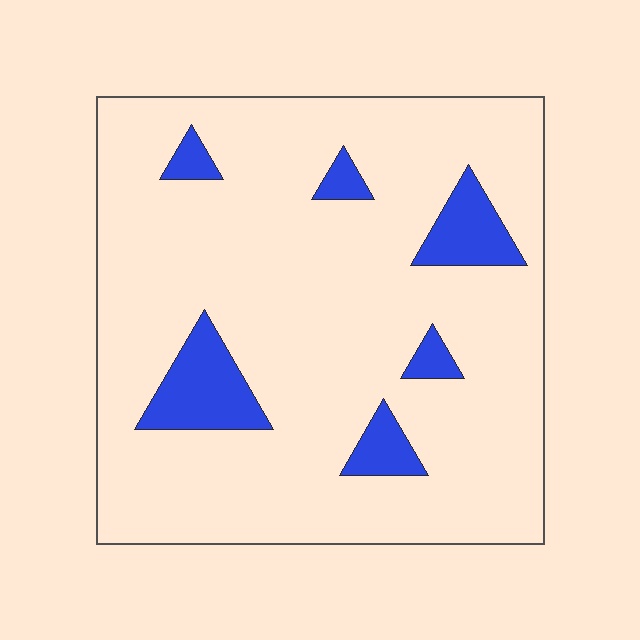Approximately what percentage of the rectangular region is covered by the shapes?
Approximately 10%.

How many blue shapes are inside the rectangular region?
6.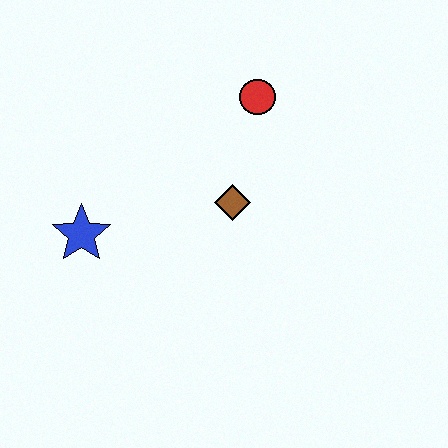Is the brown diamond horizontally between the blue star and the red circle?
Yes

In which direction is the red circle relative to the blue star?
The red circle is to the right of the blue star.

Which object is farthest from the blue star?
The red circle is farthest from the blue star.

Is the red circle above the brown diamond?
Yes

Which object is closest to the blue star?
The brown diamond is closest to the blue star.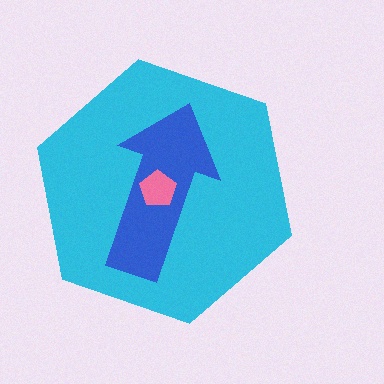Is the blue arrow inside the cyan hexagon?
Yes.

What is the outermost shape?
The cyan hexagon.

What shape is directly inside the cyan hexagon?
The blue arrow.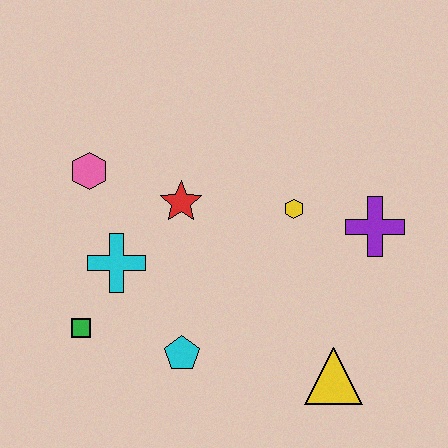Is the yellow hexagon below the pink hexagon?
Yes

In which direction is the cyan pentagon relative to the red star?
The cyan pentagon is below the red star.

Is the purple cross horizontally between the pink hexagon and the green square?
No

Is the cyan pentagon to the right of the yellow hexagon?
No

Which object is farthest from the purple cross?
The green square is farthest from the purple cross.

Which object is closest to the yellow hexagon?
The purple cross is closest to the yellow hexagon.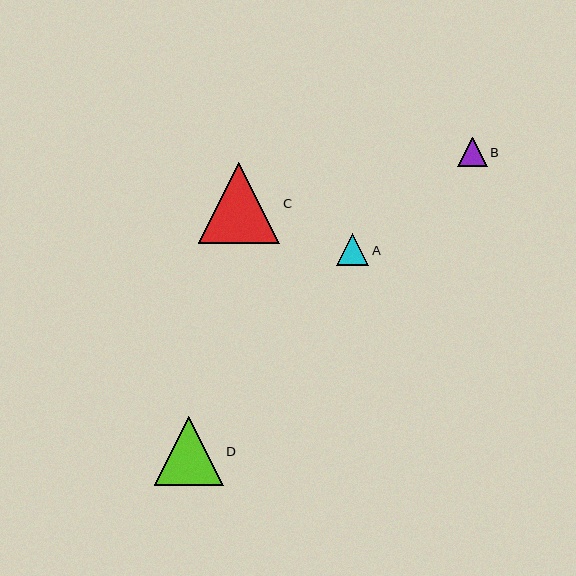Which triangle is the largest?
Triangle C is the largest with a size of approximately 81 pixels.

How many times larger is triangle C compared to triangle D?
Triangle C is approximately 1.2 times the size of triangle D.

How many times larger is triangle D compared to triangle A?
Triangle D is approximately 2.1 times the size of triangle A.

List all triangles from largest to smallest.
From largest to smallest: C, D, A, B.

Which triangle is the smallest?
Triangle B is the smallest with a size of approximately 30 pixels.